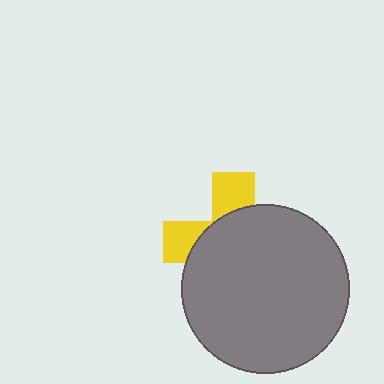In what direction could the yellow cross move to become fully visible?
The yellow cross could move toward the upper-left. That would shift it out from behind the gray circle entirely.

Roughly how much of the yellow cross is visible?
A small part of it is visible (roughly 31%).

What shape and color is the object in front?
The object in front is a gray circle.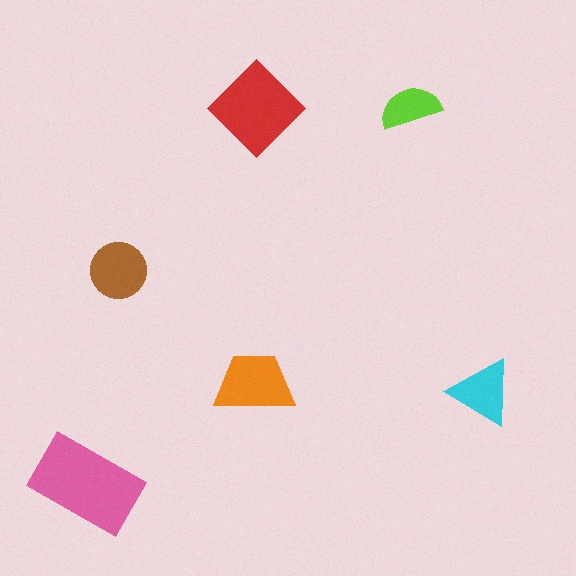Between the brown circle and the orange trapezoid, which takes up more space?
The orange trapezoid.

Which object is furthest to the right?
The cyan triangle is rightmost.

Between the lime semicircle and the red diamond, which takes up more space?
The red diamond.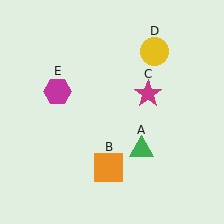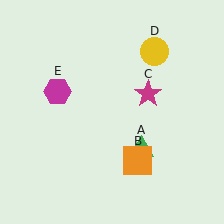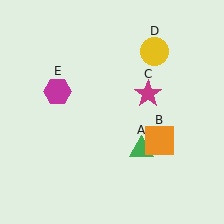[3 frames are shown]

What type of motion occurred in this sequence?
The orange square (object B) rotated counterclockwise around the center of the scene.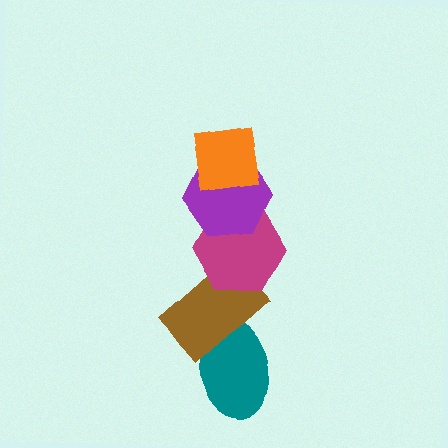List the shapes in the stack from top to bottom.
From top to bottom: the orange square, the purple hexagon, the magenta hexagon, the brown rectangle, the teal ellipse.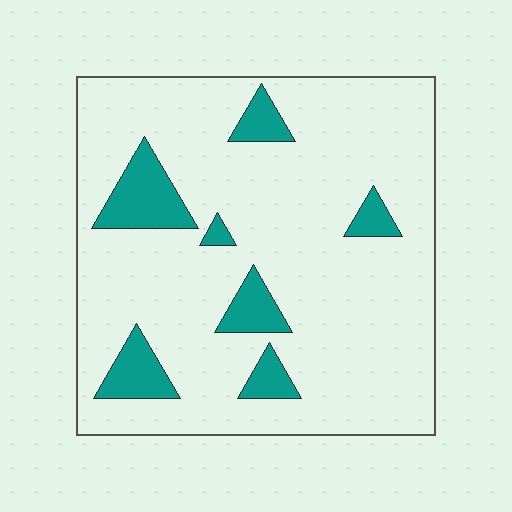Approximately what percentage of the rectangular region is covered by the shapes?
Approximately 15%.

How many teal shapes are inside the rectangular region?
7.